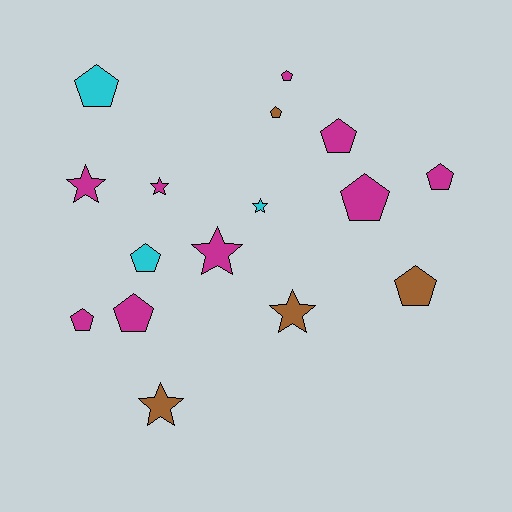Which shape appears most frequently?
Pentagon, with 10 objects.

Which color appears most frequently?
Magenta, with 9 objects.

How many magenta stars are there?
There are 3 magenta stars.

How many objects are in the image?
There are 16 objects.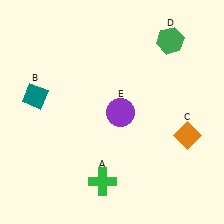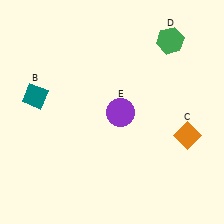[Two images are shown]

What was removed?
The green cross (A) was removed in Image 2.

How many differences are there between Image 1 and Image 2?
There is 1 difference between the two images.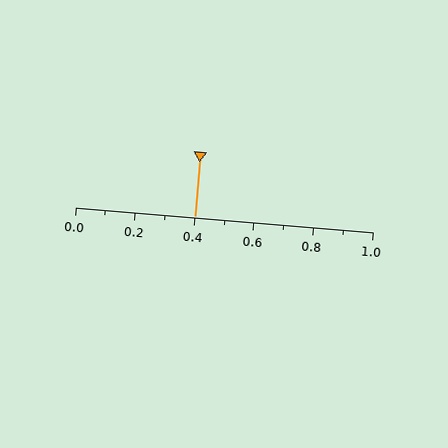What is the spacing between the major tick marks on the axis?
The major ticks are spaced 0.2 apart.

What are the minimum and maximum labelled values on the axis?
The axis runs from 0.0 to 1.0.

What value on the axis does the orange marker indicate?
The marker indicates approximately 0.4.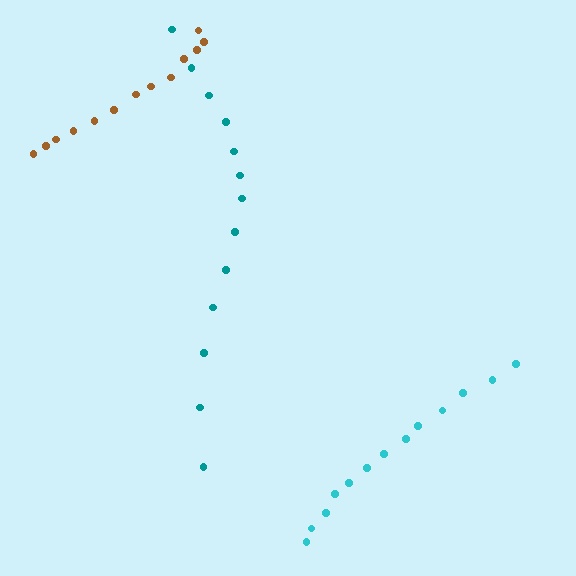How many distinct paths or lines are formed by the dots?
There are 3 distinct paths.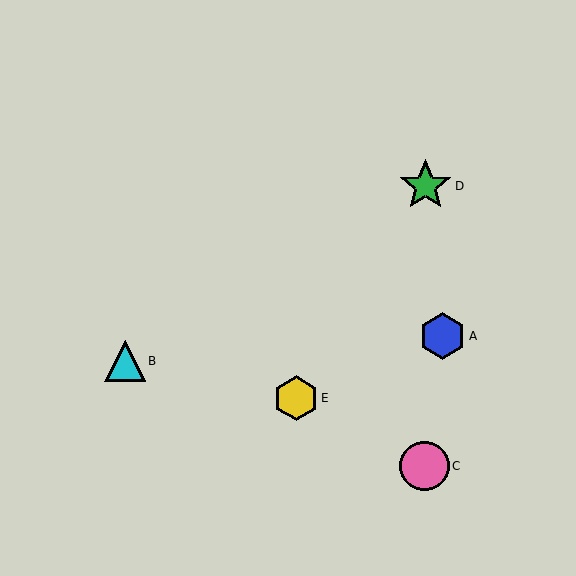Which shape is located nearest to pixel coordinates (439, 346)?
The blue hexagon (labeled A) at (442, 336) is nearest to that location.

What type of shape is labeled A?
Shape A is a blue hexagon.